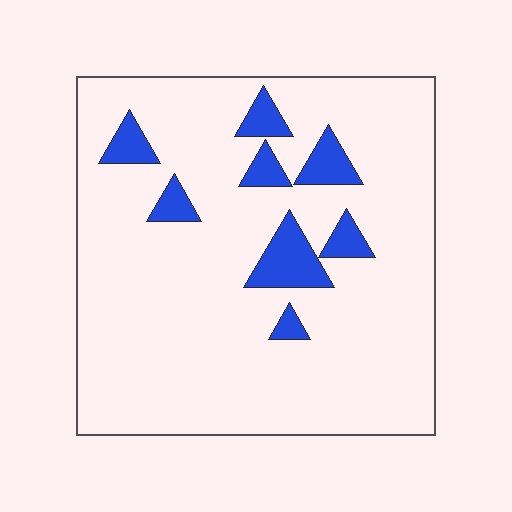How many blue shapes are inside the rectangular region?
8.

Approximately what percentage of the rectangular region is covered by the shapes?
Approximately 10%.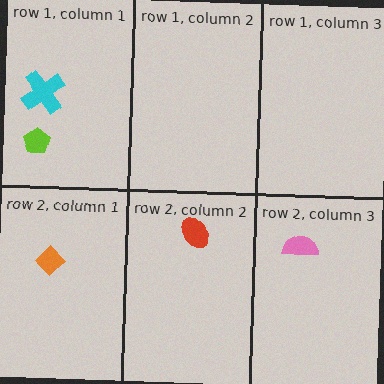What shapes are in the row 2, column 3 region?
The pink semicircle.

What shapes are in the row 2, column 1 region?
The orange diamond.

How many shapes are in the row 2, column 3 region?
1.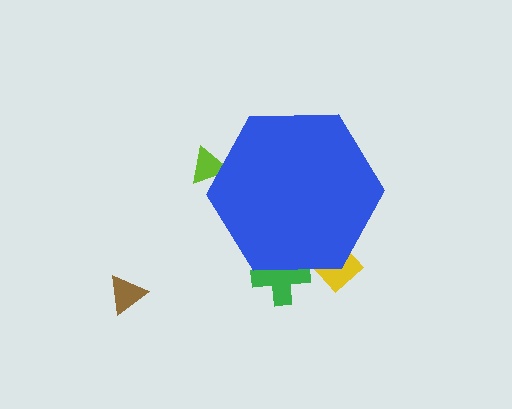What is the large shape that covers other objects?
A blue hexagon.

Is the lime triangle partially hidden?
Yes, the lime triangle is partially hidden behind the blue hexagon.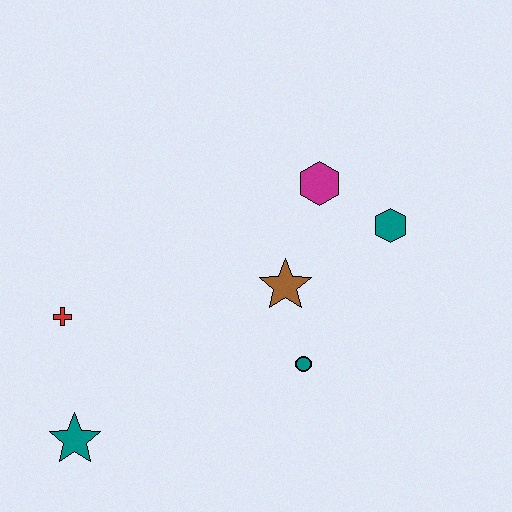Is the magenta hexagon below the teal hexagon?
No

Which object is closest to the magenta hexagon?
The teal hexagon is closest to the magenta hexagon.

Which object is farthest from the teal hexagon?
The teal star is farthest from the teal hexagon.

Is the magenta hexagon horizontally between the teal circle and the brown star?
No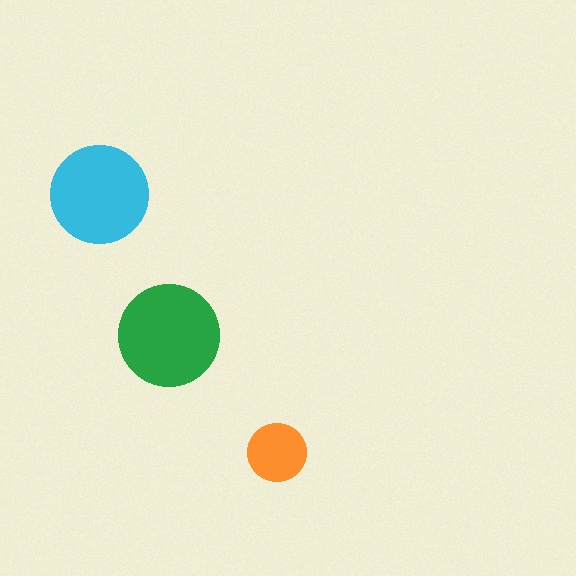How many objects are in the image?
There are 3 objects in the image.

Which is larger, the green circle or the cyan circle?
The green one.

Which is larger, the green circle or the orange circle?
The green one.